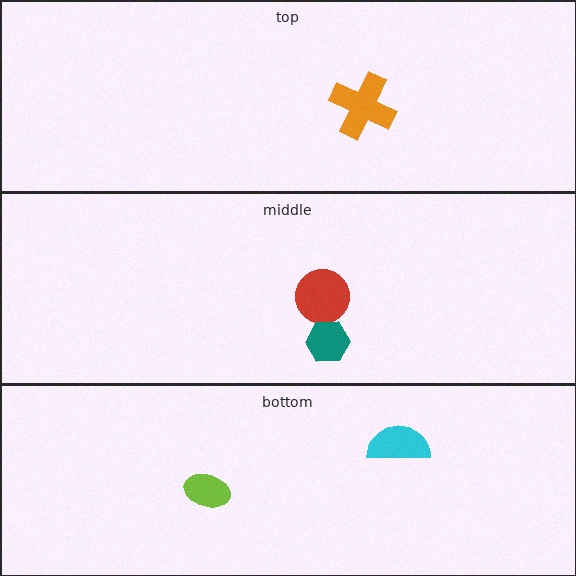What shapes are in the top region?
The orange cross.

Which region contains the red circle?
The middle region.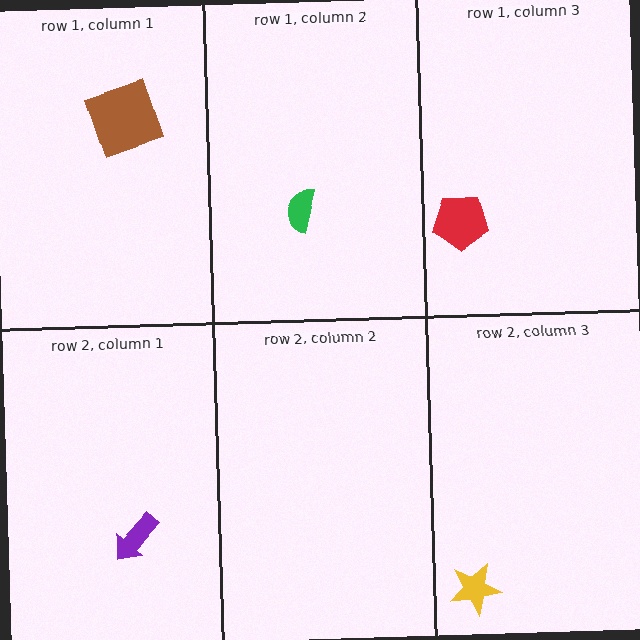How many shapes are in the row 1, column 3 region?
1.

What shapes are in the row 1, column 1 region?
The brown square.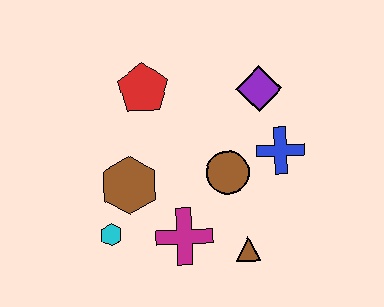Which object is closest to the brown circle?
The blue cross is closest to the brown circle.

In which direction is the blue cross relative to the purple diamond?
The blue cross is below the purple diamond.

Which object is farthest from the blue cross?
The cyan hexagon is farthest from the blue cross.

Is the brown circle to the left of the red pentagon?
No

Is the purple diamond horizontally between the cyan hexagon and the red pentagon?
No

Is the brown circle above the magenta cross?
Yes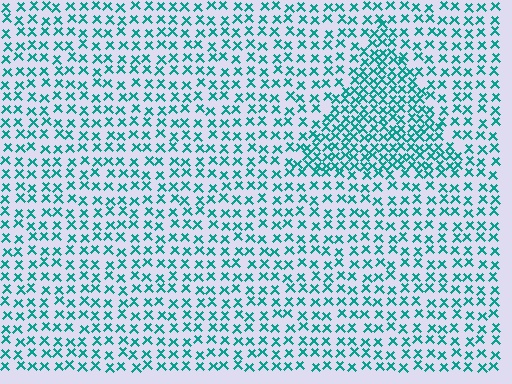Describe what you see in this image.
The image contains small teal elements arranged at two different densities. A triangle-shaped region is visible where the elements are more densely packed than the surrounding area.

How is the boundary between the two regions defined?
The boundary is defined by a change in element density (approximately 1.8x ratio). All elements are the same color, size, and shape.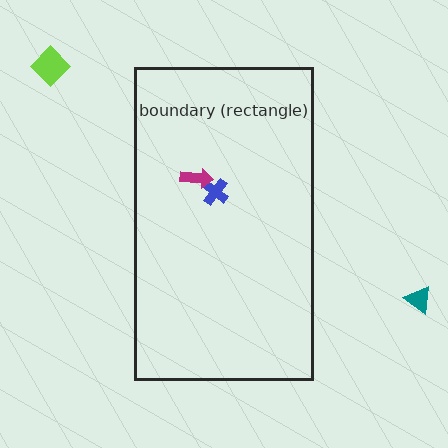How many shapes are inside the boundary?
2 inside, 2 outside.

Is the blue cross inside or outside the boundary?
Inside.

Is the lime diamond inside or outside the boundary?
Outside.